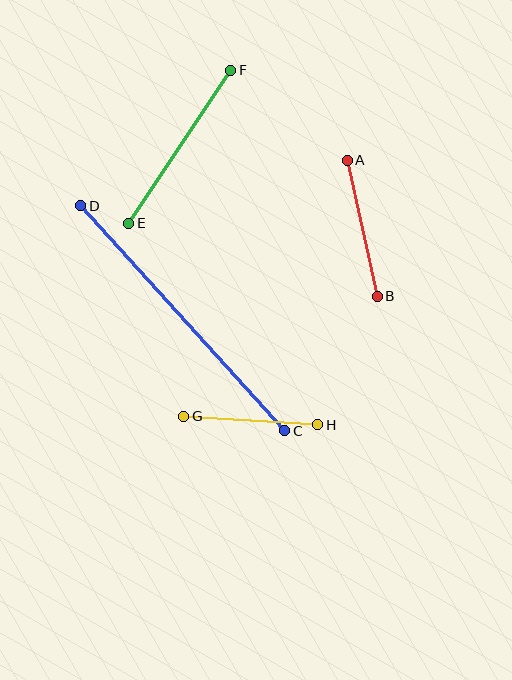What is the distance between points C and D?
The distance is approximately 304 pixels.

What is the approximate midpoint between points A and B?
The midpoint is at approximately (362, 228) pixels.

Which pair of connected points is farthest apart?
Points C and D are farthest apart.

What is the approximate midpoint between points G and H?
The midpoint is at approximately (251, 421) pixels.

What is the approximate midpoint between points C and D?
The midpoint is at approximately (183, 318) pixels.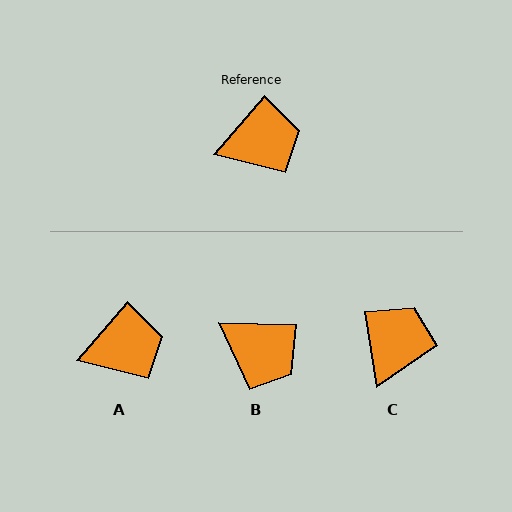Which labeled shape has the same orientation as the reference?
A.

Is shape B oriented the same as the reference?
No, it is off by about 51 degrees.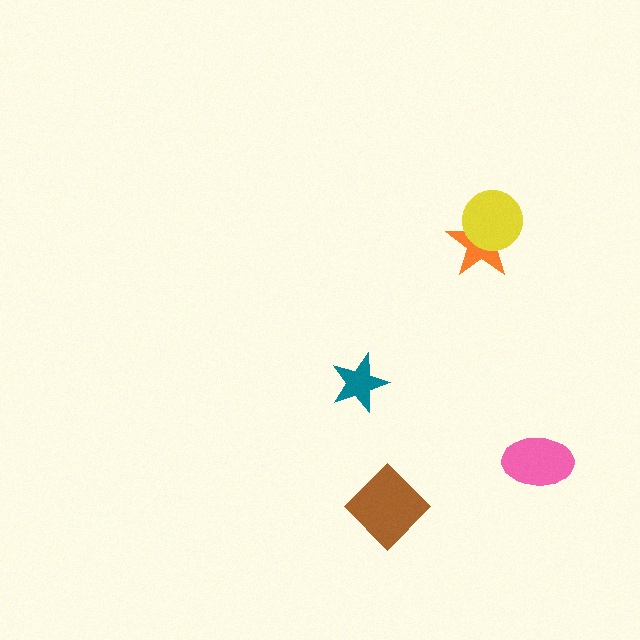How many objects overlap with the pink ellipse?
0 objects overlap with the pink ellipse.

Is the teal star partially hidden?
No, no other shape covers it.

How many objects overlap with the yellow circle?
1 object overlaps with the yellow circle.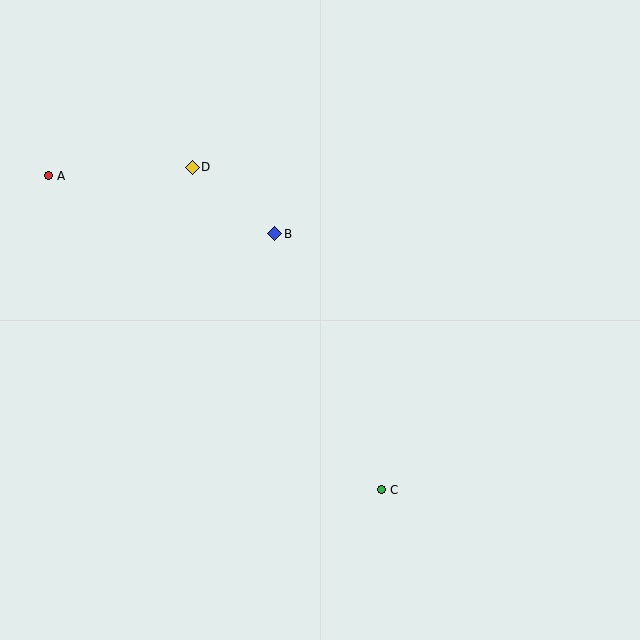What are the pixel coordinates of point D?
Point D is at (192, 167).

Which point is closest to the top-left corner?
Point A is closest to the top-left corner.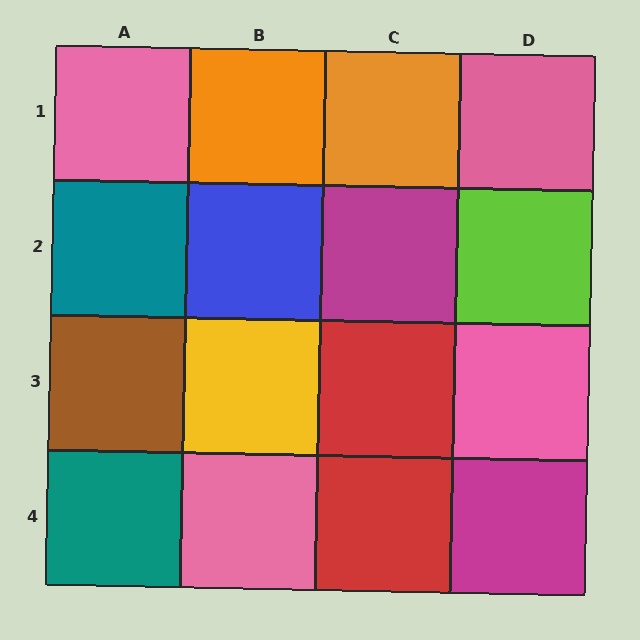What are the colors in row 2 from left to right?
Teal, blue, magenta, lime.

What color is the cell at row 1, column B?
Orange.